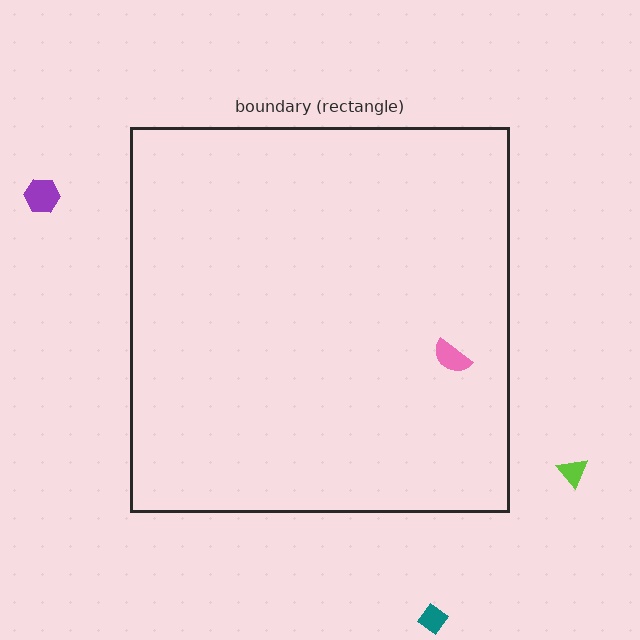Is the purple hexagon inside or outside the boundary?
Outside.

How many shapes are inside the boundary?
1 inside, 3 outside.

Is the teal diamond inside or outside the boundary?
Outside.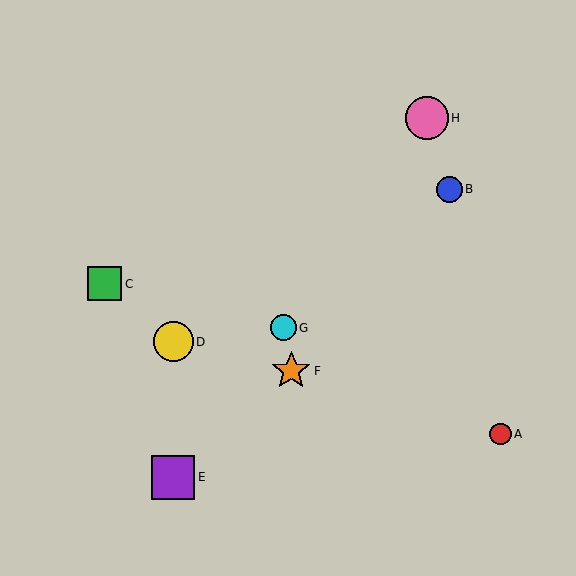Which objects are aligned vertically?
Objects D, E are aligned vertically.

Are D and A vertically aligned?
No, D is at x≈173 and A is at x≈501.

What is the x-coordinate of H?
Object H is at x≈427.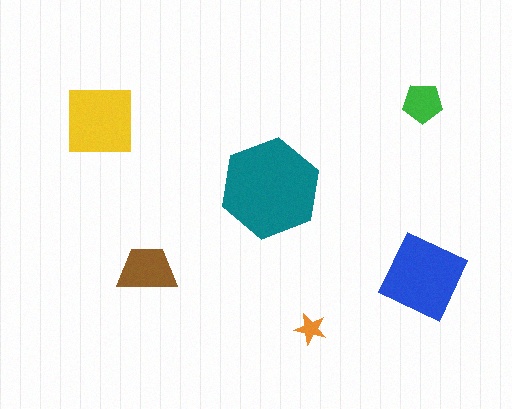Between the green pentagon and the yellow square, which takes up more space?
The yellow square.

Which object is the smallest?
The orange star.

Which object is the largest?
The teal hexagon.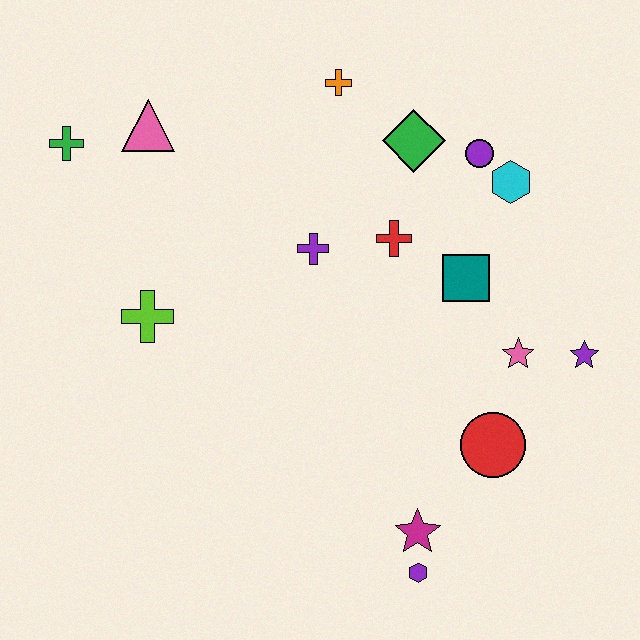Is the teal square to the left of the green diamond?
No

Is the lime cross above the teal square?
No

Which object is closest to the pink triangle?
The green cross is closest to the pink triangle.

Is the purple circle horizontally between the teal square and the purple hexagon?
No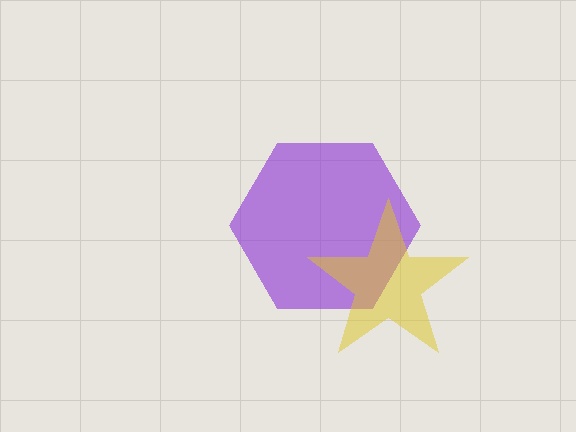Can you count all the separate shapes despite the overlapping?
Yes, there are 2 separate shapes.